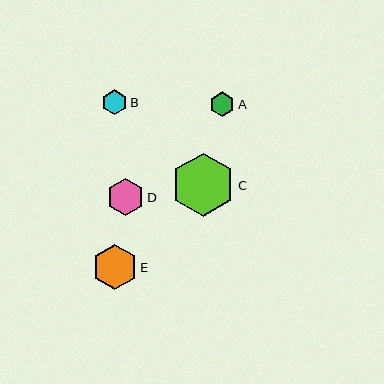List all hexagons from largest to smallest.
From largest to smallest: C, E, D, B, A.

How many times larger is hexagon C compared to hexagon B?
Hexagon C is approximately 2.5 times the size of hexagon B.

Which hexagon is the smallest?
Hexagon A is the smallest with a size of approximately 25 pixels.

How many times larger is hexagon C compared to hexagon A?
Hexagon C is approximately 2.6 times the size of hexagon A.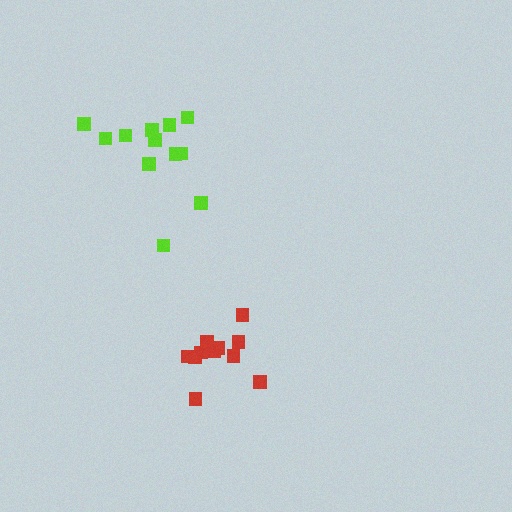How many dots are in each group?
Group 1: 11 dots, Group 2: 12 dots (23 total).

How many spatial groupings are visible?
There are 2 spatial groupings.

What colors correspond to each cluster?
The clusters are colored: red, lime.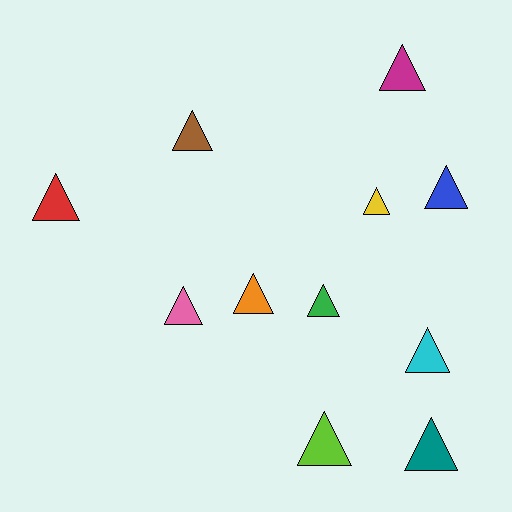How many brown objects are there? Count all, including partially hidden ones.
There is 1 brown object.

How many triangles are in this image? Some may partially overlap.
There are 11 triangles.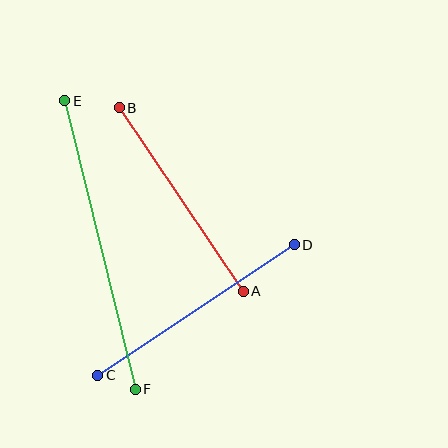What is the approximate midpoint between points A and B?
The midpoint is at approximately (181, 199) pixels.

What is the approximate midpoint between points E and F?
The midpoint is at approximately (100, 245) pixels.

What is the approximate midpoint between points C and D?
The midpoint is at approximately (196, 310) pixels.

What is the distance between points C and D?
The distance is approximately 236 pixels.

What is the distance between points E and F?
The distance is approximately 297 pixels.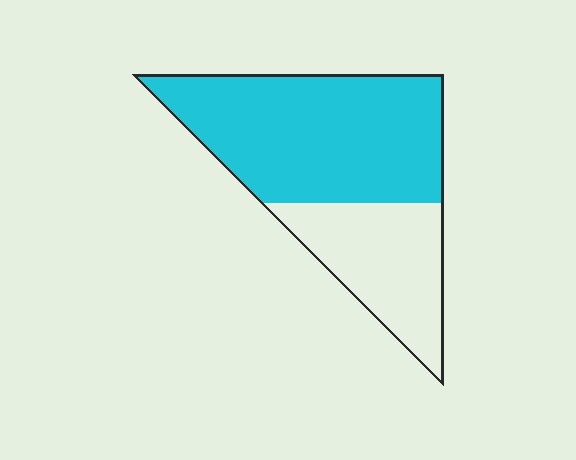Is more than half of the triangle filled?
Yes.